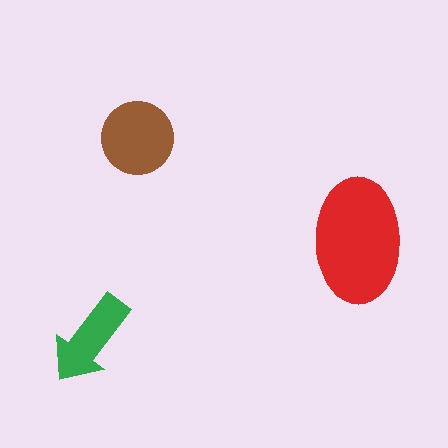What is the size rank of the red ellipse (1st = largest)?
1st.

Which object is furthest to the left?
The green arrow is leftmost.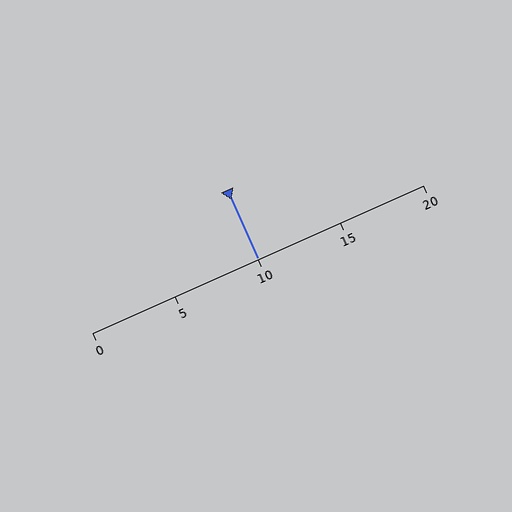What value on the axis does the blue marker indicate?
The marker indicates approximately 10.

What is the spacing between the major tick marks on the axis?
The major ticks are spaced 5 apart.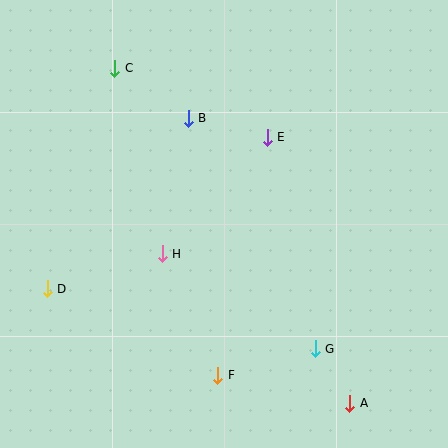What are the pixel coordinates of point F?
Point F is at (218, 375).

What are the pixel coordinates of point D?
Point D is at (47, 289).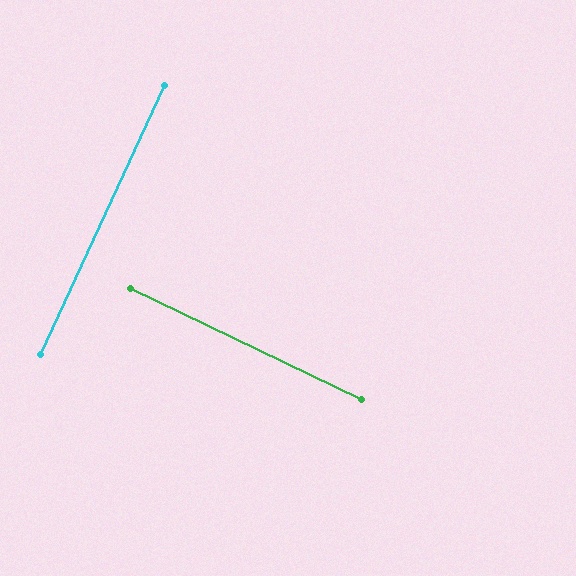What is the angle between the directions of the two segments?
Approximately 89 degrees.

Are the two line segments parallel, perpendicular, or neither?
Perpendicular — they meet at approximately 89°.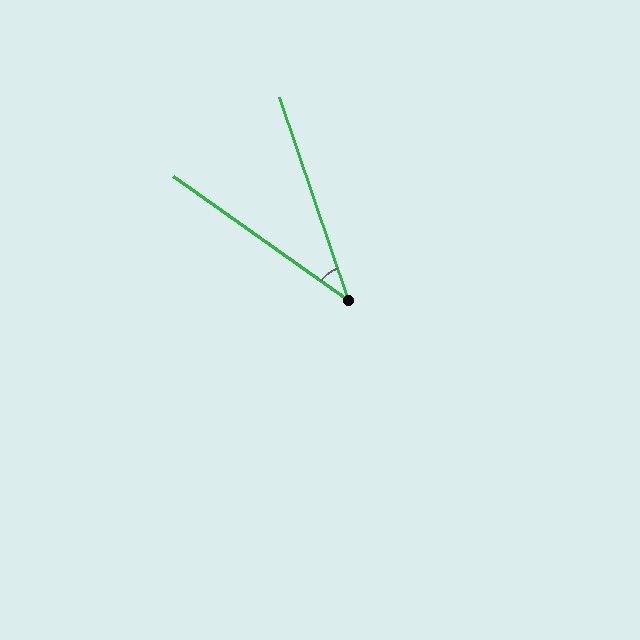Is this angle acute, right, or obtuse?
It is acute.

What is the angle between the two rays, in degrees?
Approximately 36 degrees.